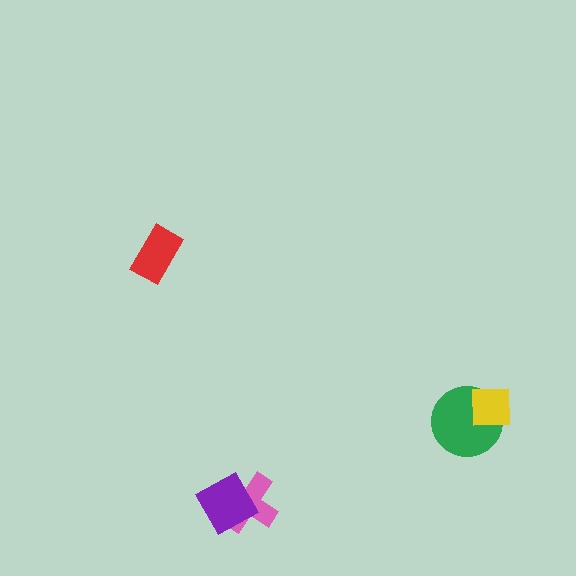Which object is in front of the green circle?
The yellow square is in front of the green circle.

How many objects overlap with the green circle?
1 object overlaps with the green circle.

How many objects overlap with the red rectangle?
0 objects overlap with the red rectangle.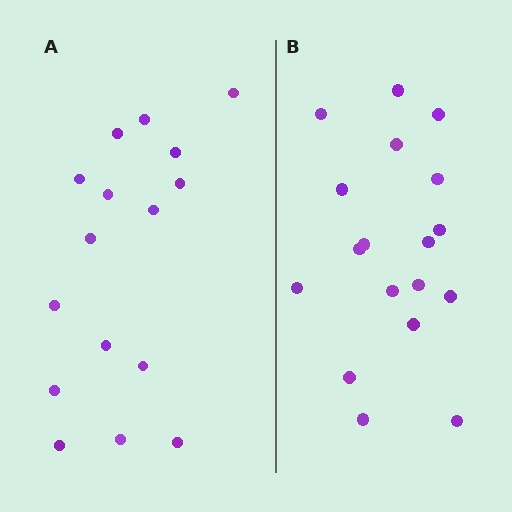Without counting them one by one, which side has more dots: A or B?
Region B (the right region) has more dots.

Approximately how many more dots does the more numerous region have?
Region B has just a few more — roughly 2 or 3 more dots than region A.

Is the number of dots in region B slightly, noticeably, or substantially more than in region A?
Region B has only slightly more — the two regions are fairly close. The ratio is roughly 1.1 to 1.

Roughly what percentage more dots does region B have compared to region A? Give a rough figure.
About 10% more.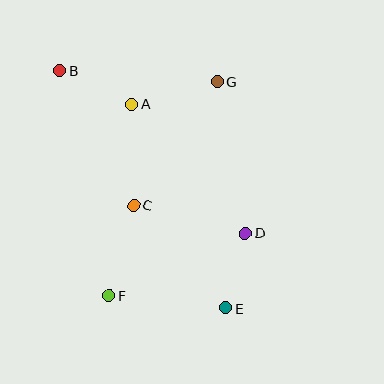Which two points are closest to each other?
Points D and E are closest to each other.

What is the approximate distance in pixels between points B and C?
The distance between B and C is approximately 154 pixels.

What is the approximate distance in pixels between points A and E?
The distance between A and E is approximately 224 pixels.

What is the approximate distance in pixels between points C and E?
The distance between C and E is approximately 138 pixels.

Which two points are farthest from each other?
Points B and E are farthest from each other.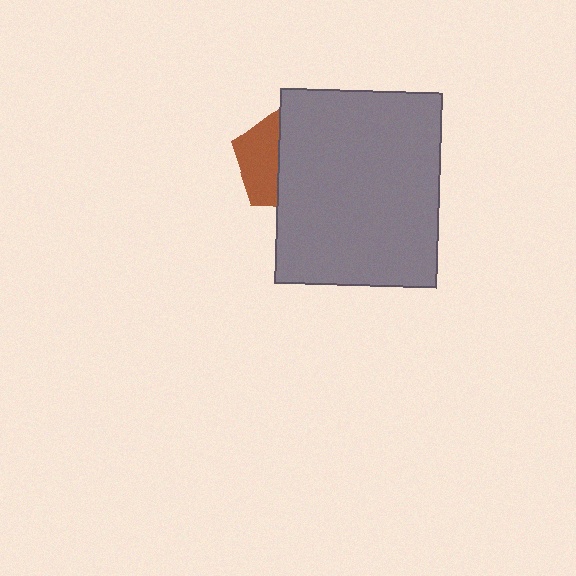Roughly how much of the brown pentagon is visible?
A small part of it is visible (roughly 39%).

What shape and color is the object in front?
The object in front is a gray rectangle.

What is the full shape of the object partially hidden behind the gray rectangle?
The partially hidden object is a brown pentagon.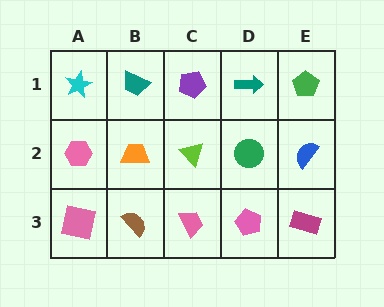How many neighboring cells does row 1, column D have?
3.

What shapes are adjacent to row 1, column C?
A lime triangle (row 2, column C), a teal trapezoid (row 1, column B), a teal arrow (row 1, column D).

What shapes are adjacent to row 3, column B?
An orange trapezoid (row 2, column B), a pink square (row 3, column A), a pink trapezoid (row 3, column C).